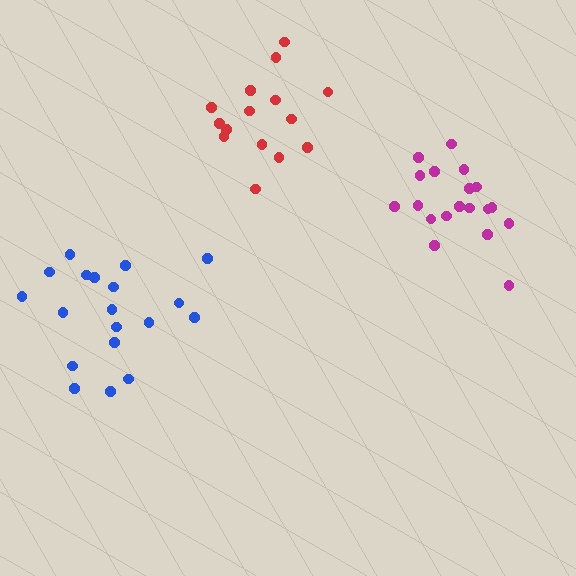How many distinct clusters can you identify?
There are 3 distinct clusters.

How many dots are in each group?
Group 1: 15 dots, Group 2: 19 dots, Group 3: 19 dots (53 total).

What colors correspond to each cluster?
The clusters are colored: red, magenta, blue.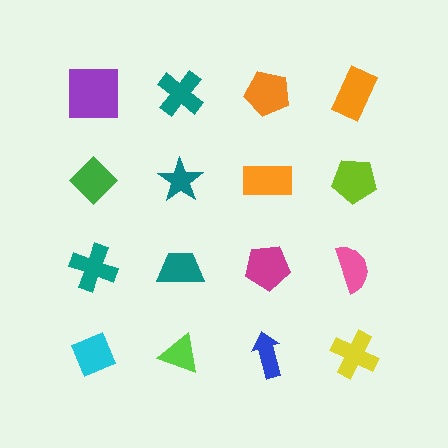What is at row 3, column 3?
A magenta pentagon.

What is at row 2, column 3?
An orange rectangle.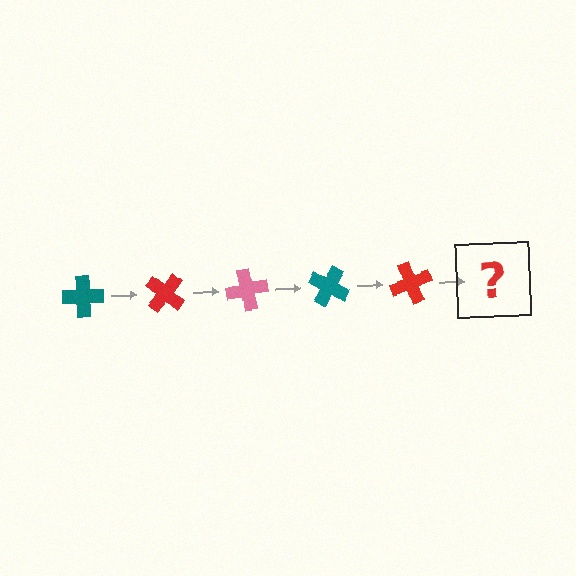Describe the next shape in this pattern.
It should be a pink cross, rotated 200 degrees from the start.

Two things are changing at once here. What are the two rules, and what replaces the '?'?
The two rules are that it rotates 40 degrees each step and the color cycles through teal, red, and pink. The '?' should be a pink cross, rotated 200 degrees from the start.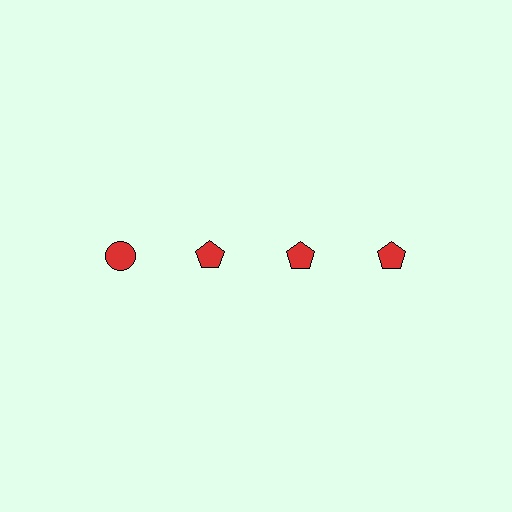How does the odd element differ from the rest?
It has a different shape: circle instead of pentagon.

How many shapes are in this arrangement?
There are 4 shapes arranged in a grid pattern.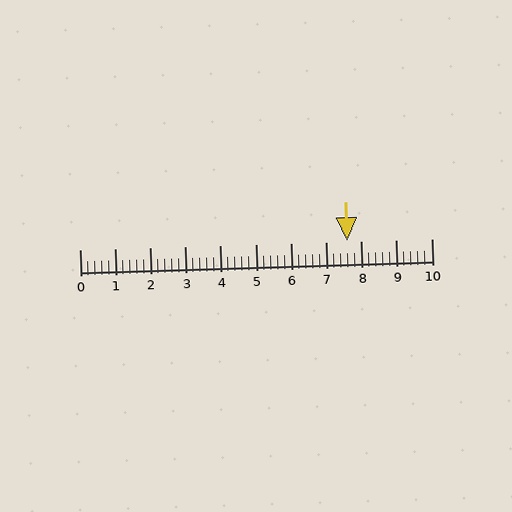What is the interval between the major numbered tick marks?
The major tick marks are spaced 1 units apart.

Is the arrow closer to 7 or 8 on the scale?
The arrow is closer to 8.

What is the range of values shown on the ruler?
The ruler shows values from 0 to 10.